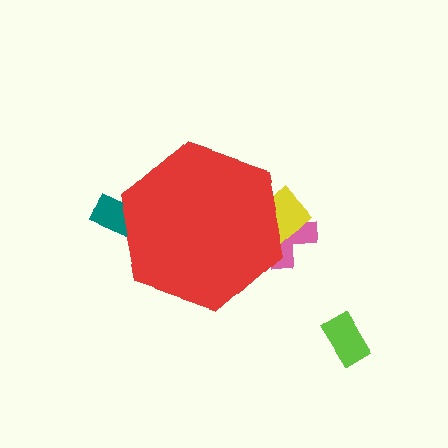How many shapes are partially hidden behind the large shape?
3 shapes are partially hidden.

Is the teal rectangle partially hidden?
Yes, the teal rectangle is partially hidden behind the red hexagon.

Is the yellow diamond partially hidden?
Yes, the yellow diamond is partially hidden behind the red hexagon.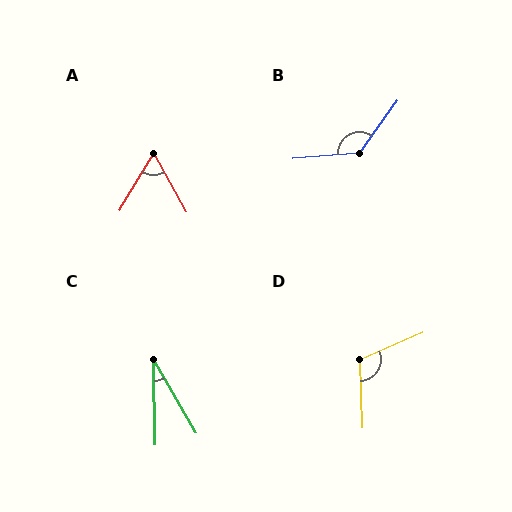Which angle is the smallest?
C, at approximately 29 degrees.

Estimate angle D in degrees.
Approximately 111 degrees.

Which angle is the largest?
B, at approximately 130 degrees.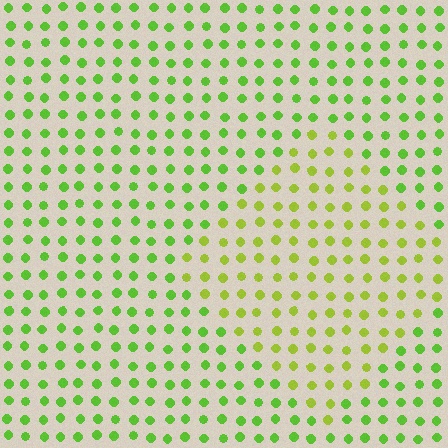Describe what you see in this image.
The image is filled with small lime elements in a uniform arrangement. A diamond-shaped region is visible where the elements are tinted to a slightly different hue, forming a subtle color boundary.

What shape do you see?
I see a diamond.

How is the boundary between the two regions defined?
The boundary is defined purely by a slight shift in hue (about 27 degrees). Spacing, size, and orientation are identical on both sides.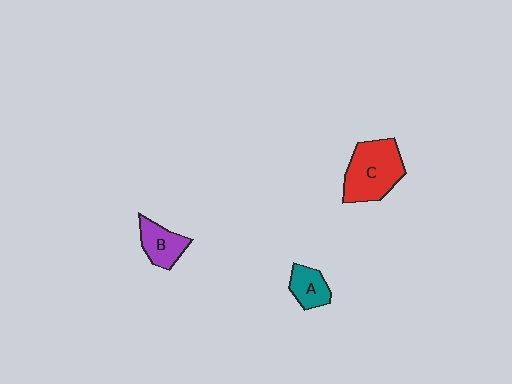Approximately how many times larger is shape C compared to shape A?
Approximately 2.2 times.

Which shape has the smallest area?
Shape A (teal).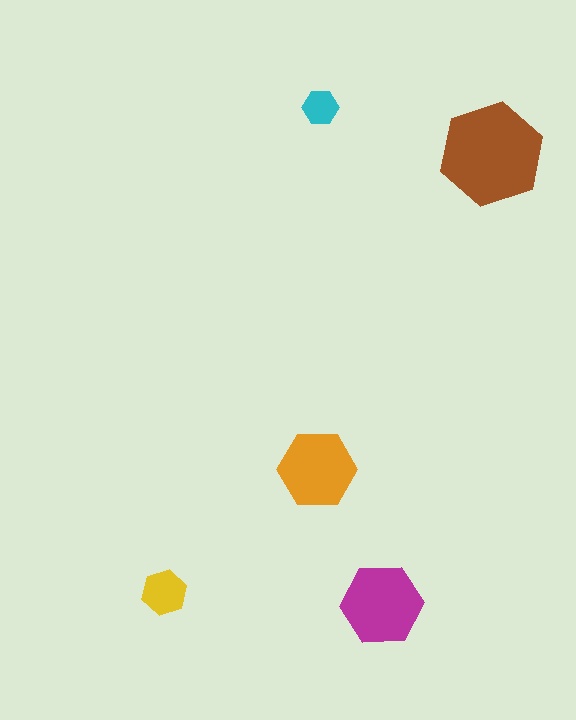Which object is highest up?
The cyan hexagon is topmost.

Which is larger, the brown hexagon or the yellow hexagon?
The brown one.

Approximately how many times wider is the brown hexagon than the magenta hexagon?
About 1.5 times wider.